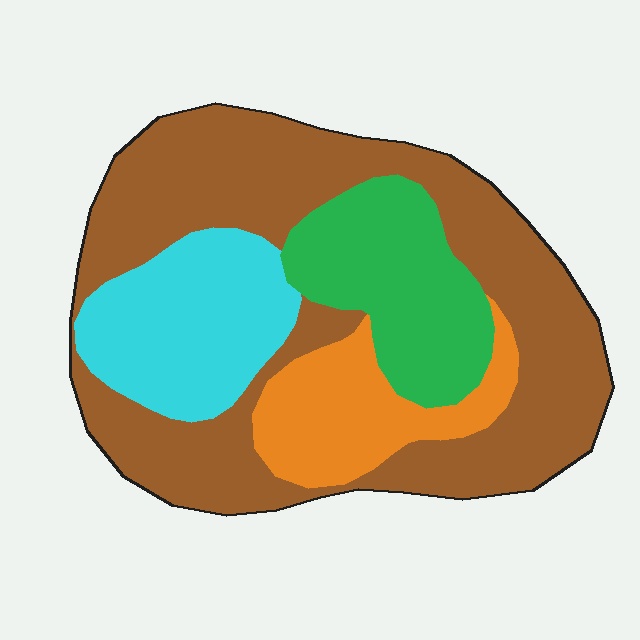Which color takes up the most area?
Brown, at roughly 50%.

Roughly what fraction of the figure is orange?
Orange covers around 15% of the figure.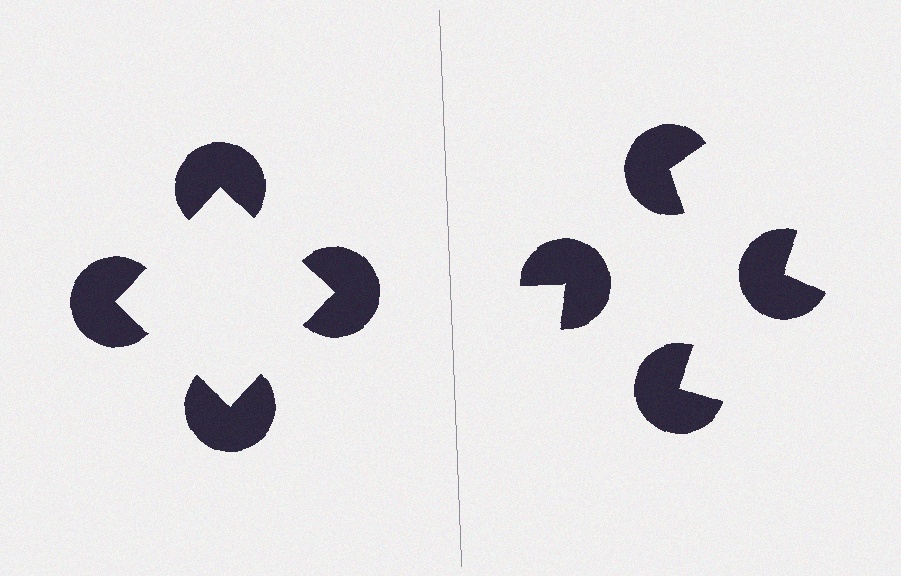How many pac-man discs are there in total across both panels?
8 — 4 on each side.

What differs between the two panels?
The pac-man discs are positioned identically on both sides; only the wedge orientations differ. On the left they align to a square; on the right they are misaligned.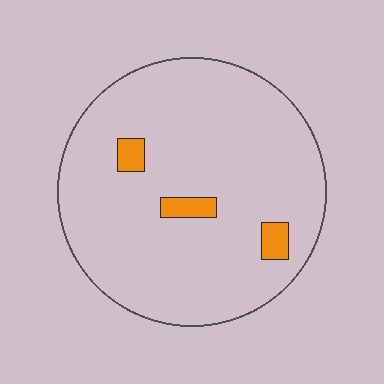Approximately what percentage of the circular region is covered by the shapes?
Approximately 5%.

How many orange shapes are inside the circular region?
3.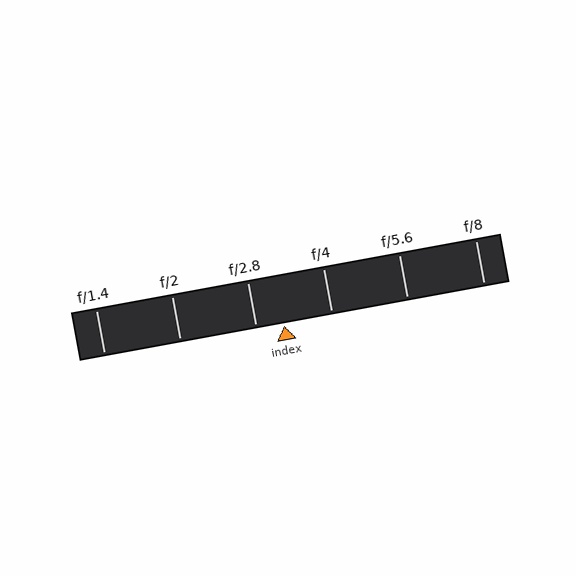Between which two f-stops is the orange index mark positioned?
The index mark is between f/2.8 and f/4.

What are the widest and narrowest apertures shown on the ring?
The widest aperture shown is f/1.4 and the narrowest is f/8.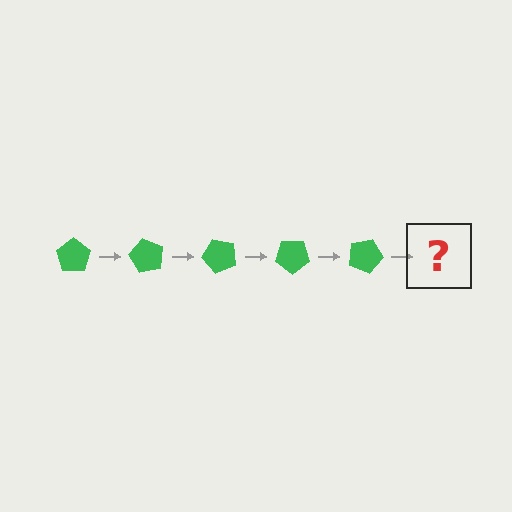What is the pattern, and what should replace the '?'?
The pattern is that the pentagon rotates 60 degrees each step. The '?' should be a green pentagon rotated 300 degrees.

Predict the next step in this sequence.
The next step is a green pentagon rotated 300 degrees.